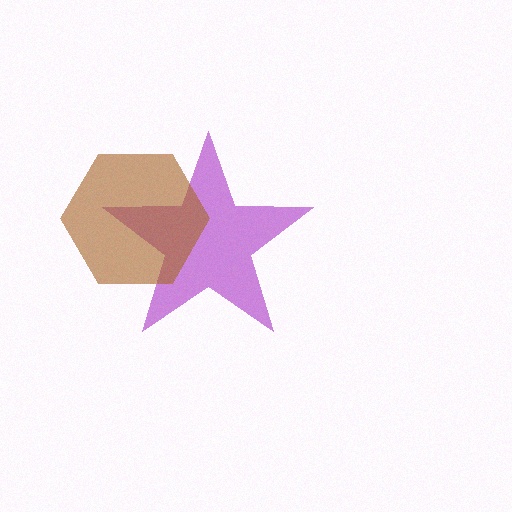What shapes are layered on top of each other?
The layered shapes are: a purple star, a brown hexagon.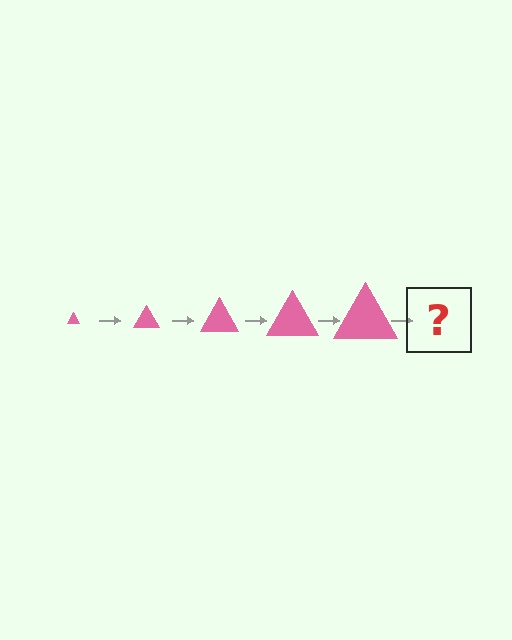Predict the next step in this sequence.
The next step is a pink triangle, larger than the previous one.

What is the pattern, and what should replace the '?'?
The pattern is that the triangle gets progressively larger each step. The '?' should be a pink triangle, larger than the previous one.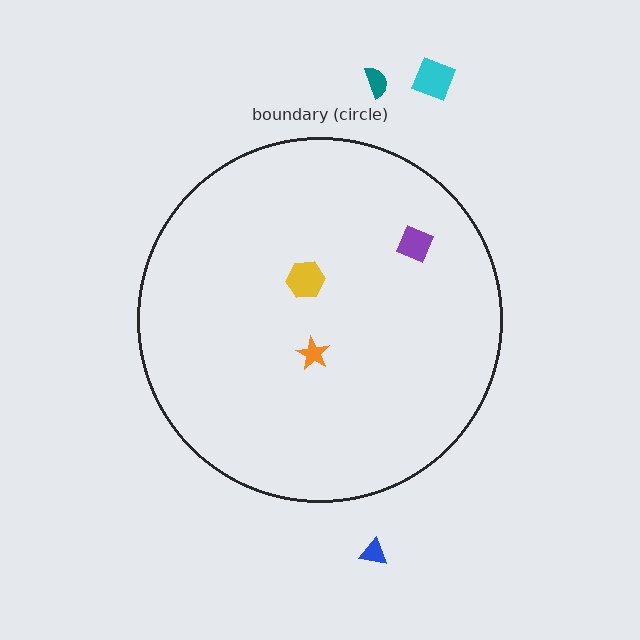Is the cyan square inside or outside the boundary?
Outside.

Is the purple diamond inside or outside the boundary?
Inside.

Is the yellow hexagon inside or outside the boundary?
Inside.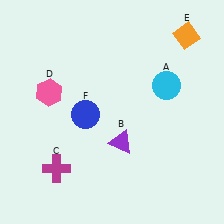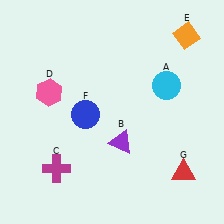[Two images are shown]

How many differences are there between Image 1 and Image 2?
There is 1 difference between the two images.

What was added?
A red triangle (G) was added in Image 2.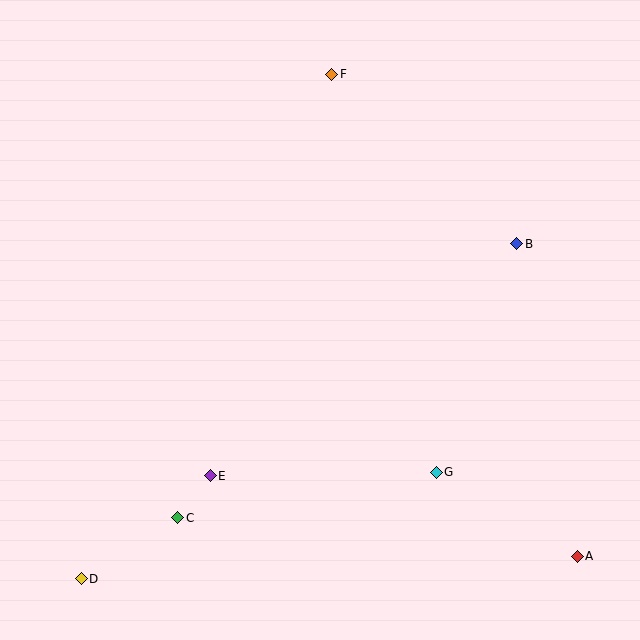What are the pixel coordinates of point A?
Point A is at (577, 556).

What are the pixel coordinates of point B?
Point B is at (517, 244).